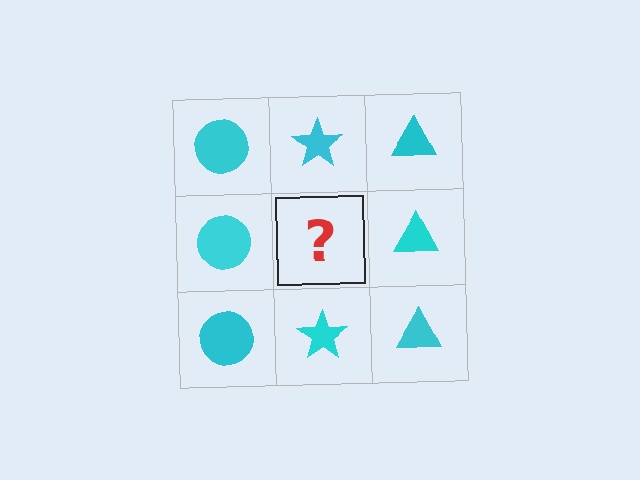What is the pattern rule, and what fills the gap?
The rule is that each column has a consistent shape. The gap should be filled with a cyan star.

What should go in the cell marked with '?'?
The missing cell should contain a cyan star.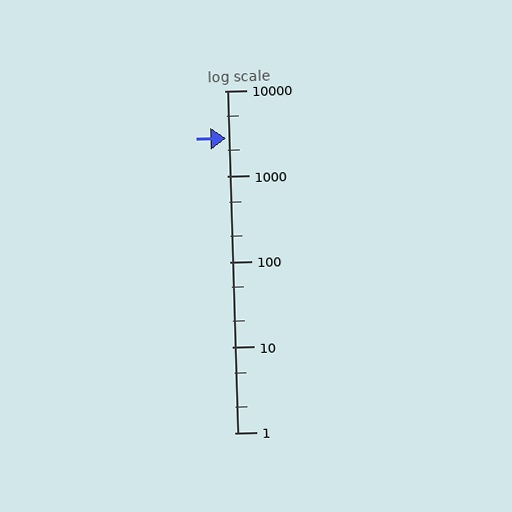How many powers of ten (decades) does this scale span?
The scale spans 4 decades, from 1 to 10000.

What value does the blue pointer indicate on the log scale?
The pointer indicates approximately 2800.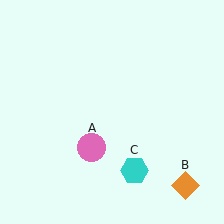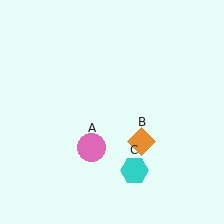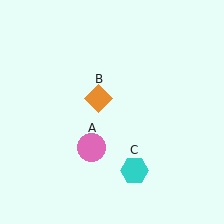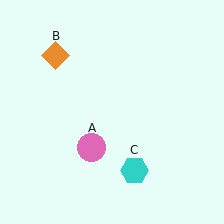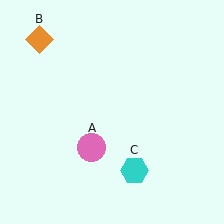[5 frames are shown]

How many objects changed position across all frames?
1 object changed position: orange diamond (object B).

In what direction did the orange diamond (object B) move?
The orange diamond (object B) moved up and to the left.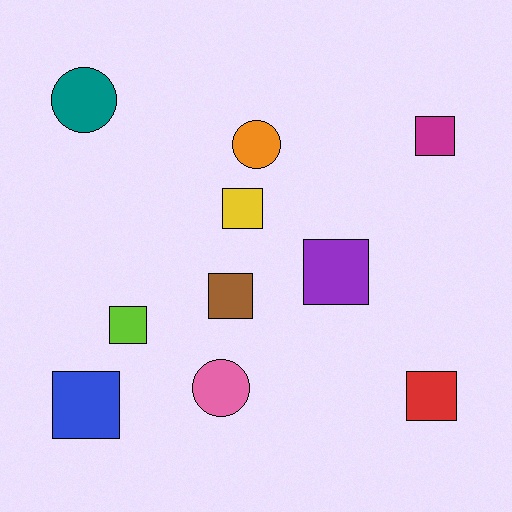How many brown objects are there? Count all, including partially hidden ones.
There is 1 brown object.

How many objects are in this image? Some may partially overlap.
There are 10 objects.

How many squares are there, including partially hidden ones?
There are 7 squares.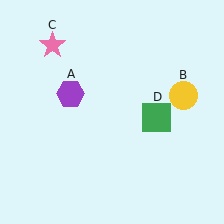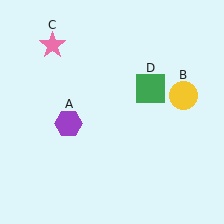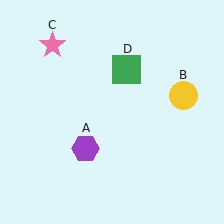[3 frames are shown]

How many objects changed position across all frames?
2 objects changed position: purple hexagon (object A), green square (object D).